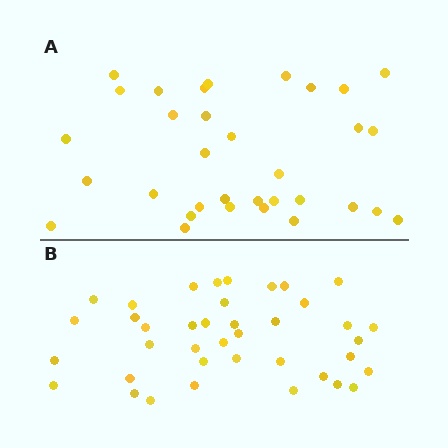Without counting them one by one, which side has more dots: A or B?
Region B (the bottom region) has more dots.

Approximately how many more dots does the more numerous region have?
Region B has about 6 more dots than region A.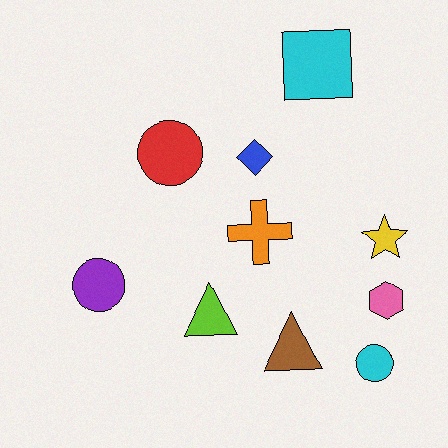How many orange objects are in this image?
There is 1 orange object.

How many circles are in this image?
There are 3 circles.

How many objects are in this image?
There are 10 objects.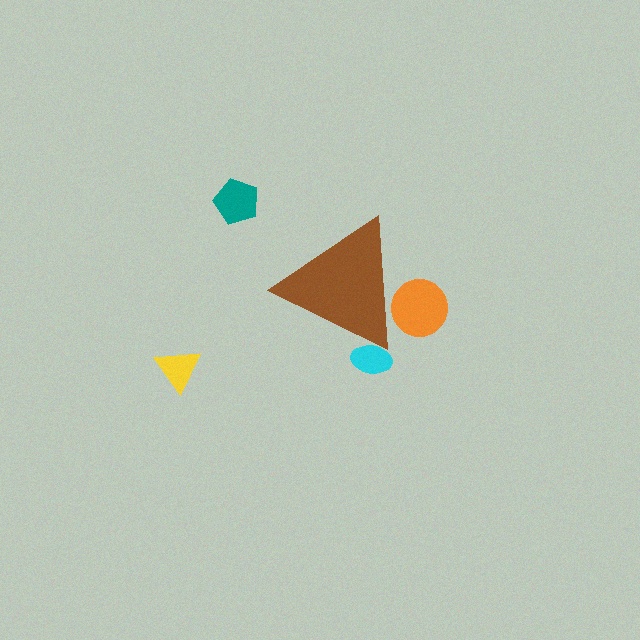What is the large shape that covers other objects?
A brown triangle.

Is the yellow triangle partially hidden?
No, the yellow triangle is fully visible.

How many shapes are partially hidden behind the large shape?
2 shapes are partially hidden.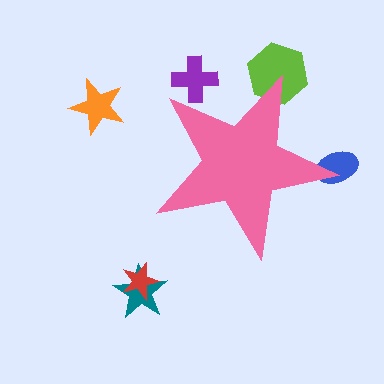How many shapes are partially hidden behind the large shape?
3 shapes are partially hidden.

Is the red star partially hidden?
No, the red star is fully visible.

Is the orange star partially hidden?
No, the orange star is fully visible.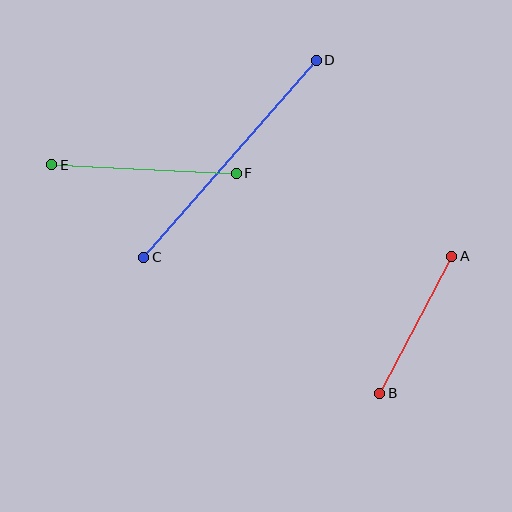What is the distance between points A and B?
The distance is approximately 155 pixels.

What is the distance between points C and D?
The distance is approximately 262 pixels.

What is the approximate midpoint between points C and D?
The midpoint is at approximately (230, 159) pixels.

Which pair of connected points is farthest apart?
Points C and D are farthest apart.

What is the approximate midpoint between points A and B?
The midpoint is at approximately (416, 325) pixels.